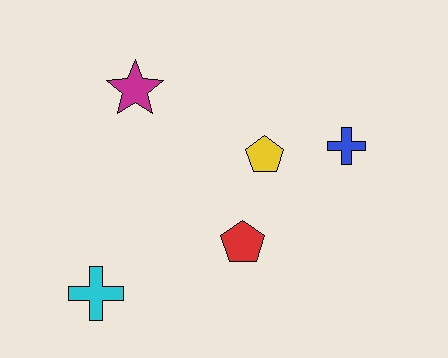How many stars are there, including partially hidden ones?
There is 1 star.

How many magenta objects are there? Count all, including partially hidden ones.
There is 1 magenta object.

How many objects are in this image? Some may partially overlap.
There are 5 objects.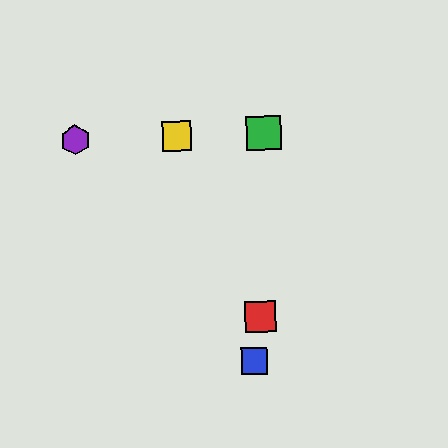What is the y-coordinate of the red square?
The red square is at y≈317.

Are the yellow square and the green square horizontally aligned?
Yes, both are at y≈136.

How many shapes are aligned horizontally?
3 shapes (the green square, the yellow square, the purple hexagon) are aligned horizontally.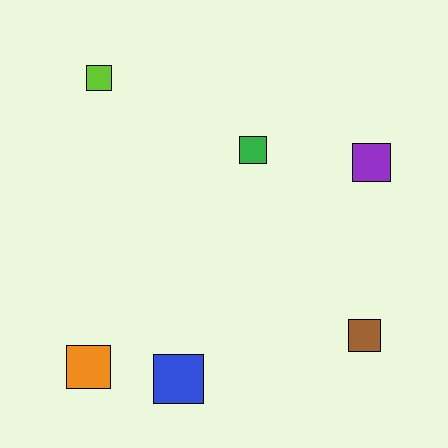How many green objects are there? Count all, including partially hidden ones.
There is 1 green object.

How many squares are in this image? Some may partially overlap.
There are 6 squares.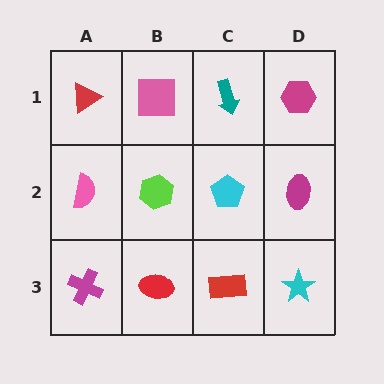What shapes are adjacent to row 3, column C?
A cyan pentagon (row 2, column C), a red ellipse (row 3, column B), a cyan star (row 3, column D).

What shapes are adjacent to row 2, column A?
A red triangle (row 1, column A), a magenta cross (row 3, column A), a lime hexagon (row 2, column B).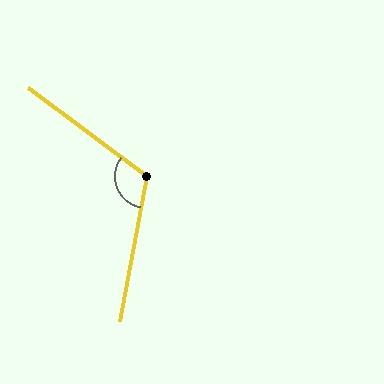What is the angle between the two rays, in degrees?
Approximately 116 degrees.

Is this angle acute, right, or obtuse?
It is obtuse.